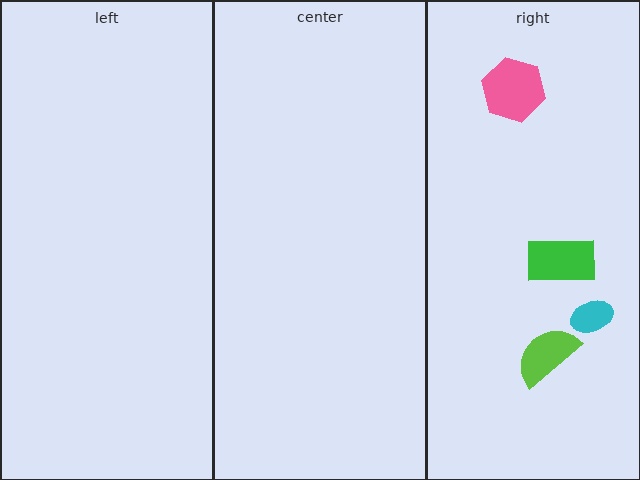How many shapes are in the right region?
4.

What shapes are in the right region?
The green rectangle, the pink hexagon, the cyan ellipse, the lime semicircle.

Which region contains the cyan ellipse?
The right region.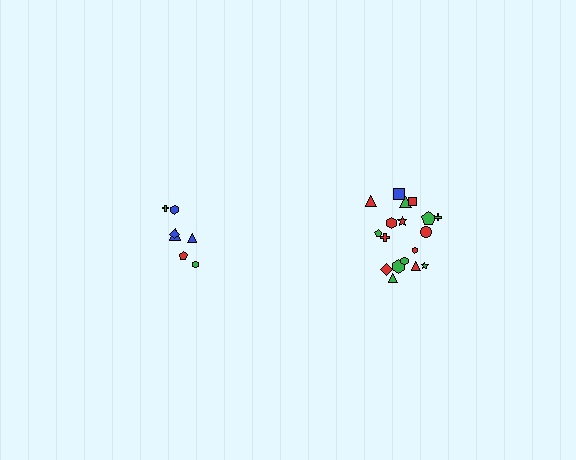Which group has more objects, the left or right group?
The right group.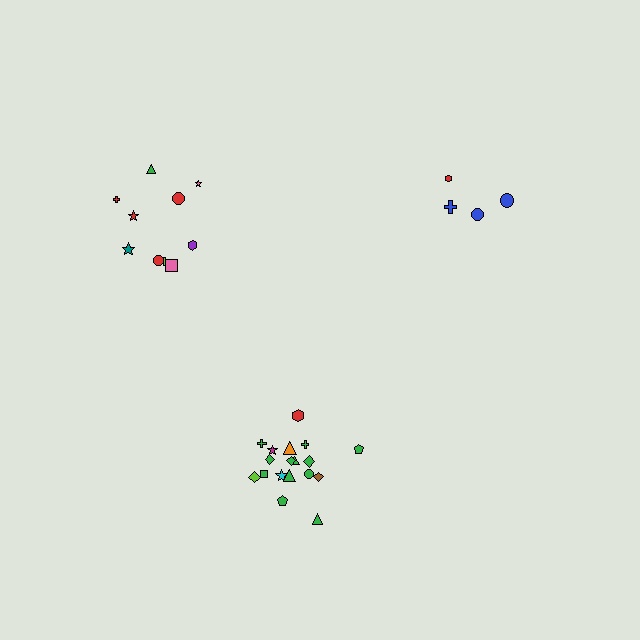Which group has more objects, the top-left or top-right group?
The top-left group.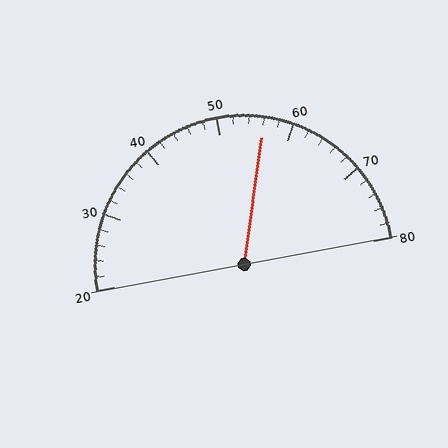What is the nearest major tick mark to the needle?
The nearest major tick mark is 60.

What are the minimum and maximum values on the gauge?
The gauge ranges from 20 to 80.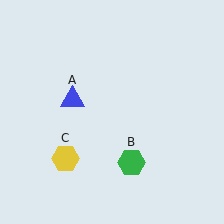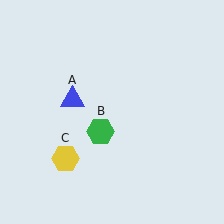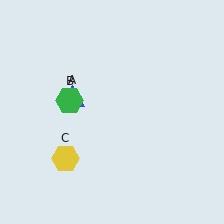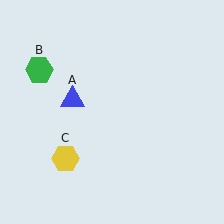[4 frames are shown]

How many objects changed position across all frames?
1 object changed position: green hexagon (object B).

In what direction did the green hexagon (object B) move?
The green hexagon (object B) moved up and to the left.